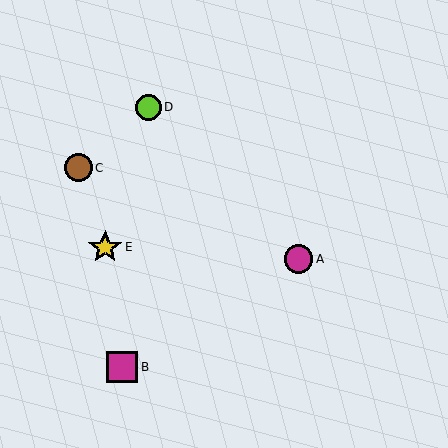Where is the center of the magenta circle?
The center of the magenta circle is at (299, 259).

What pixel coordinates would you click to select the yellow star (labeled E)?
Click at (105, 247) to select the yellow star E.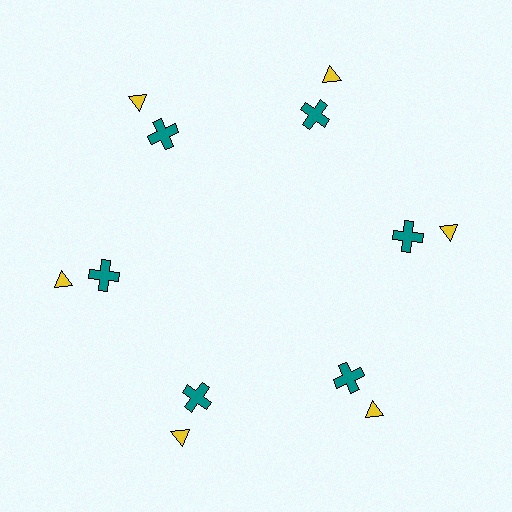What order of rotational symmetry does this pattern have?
This pattern has 6-fold rotational symmetry.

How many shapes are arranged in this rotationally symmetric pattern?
There are 12 shapes, arranged in 6 groups of 2.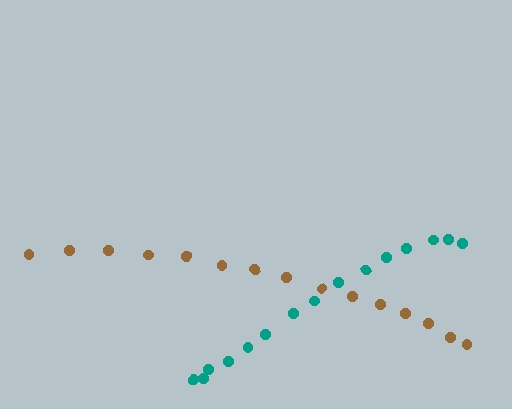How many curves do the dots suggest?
There are 2 distinct paths.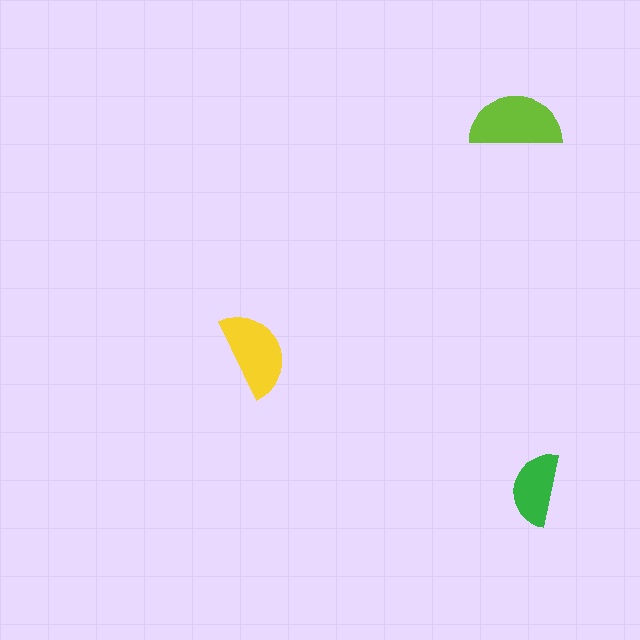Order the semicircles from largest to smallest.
the lime one, the yellow one, the green one.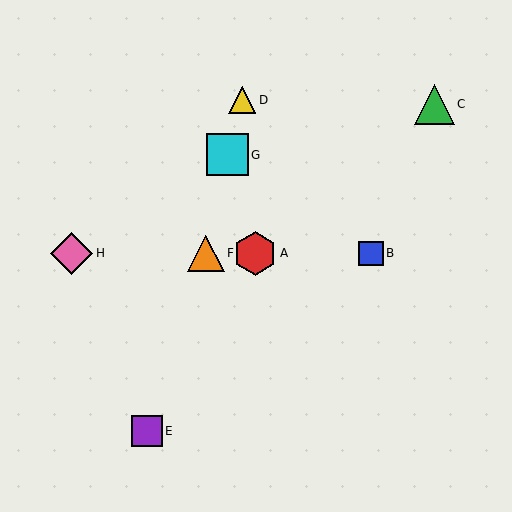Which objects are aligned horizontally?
Objects A, B, F, H are aligned horizontally.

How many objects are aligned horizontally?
4 objects (A, B, F, H) are aligned horizontally.